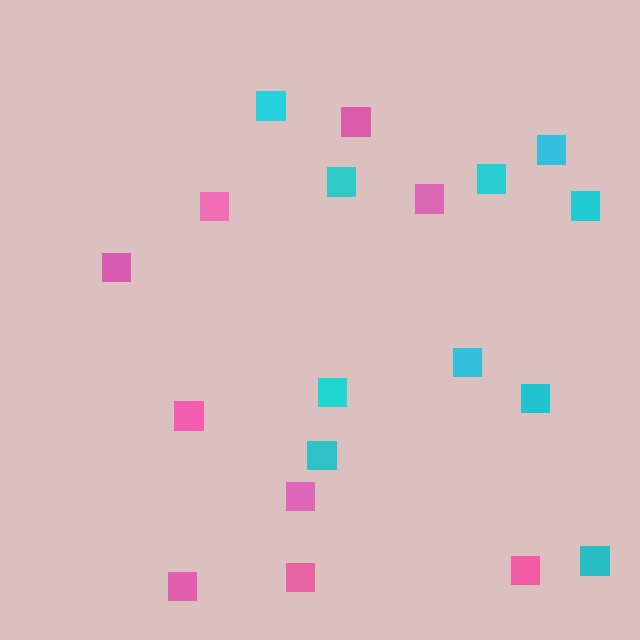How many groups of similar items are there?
There are 2 groups: one group of cyan squares (10) and one group of pink squares (9).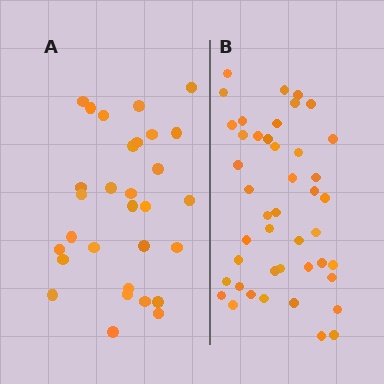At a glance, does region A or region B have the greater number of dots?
Region B (the right region) has more dots.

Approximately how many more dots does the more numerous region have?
Region B has approximately 15 more dots than region A.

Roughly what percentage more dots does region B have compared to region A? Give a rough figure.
About 45% more.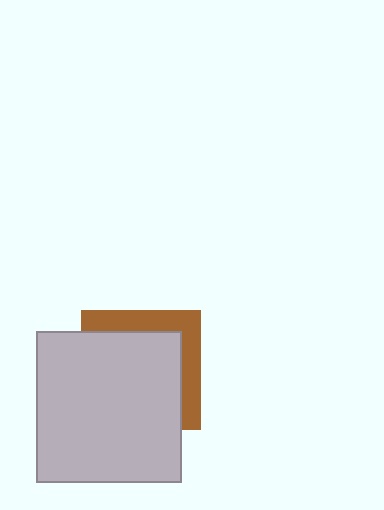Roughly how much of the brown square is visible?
A small part of it is visible (roughly 32%).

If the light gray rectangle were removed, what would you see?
You would see the complete brown square.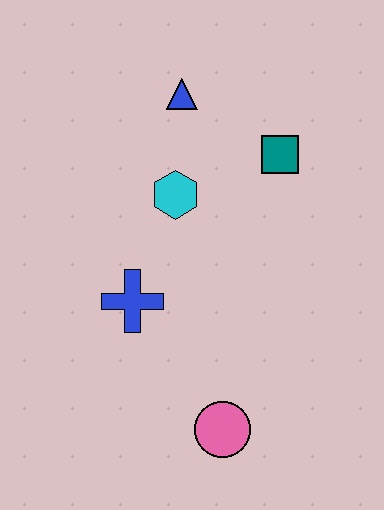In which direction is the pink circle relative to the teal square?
The pink circle is below the teal square.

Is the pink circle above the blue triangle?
No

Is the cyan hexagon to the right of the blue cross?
Yes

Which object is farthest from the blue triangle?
The pink circle is farthest from the blue triangle.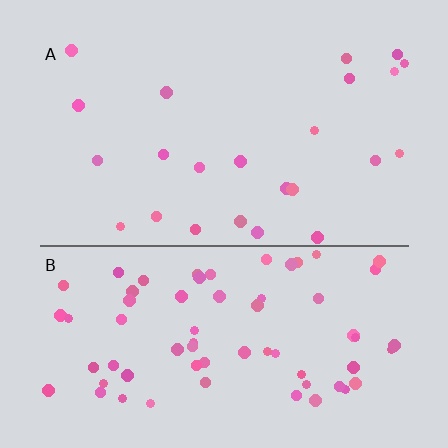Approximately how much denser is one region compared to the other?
Approximately 2.9× — region B over region A.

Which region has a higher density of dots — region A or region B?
B (the bottom).